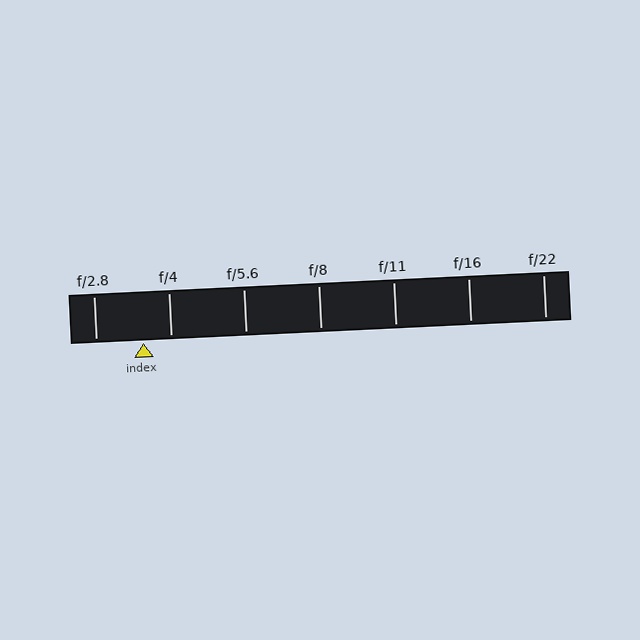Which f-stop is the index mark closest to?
The index mark is closest to f/4.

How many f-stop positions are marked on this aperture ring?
There are 7 f-stop positions marked.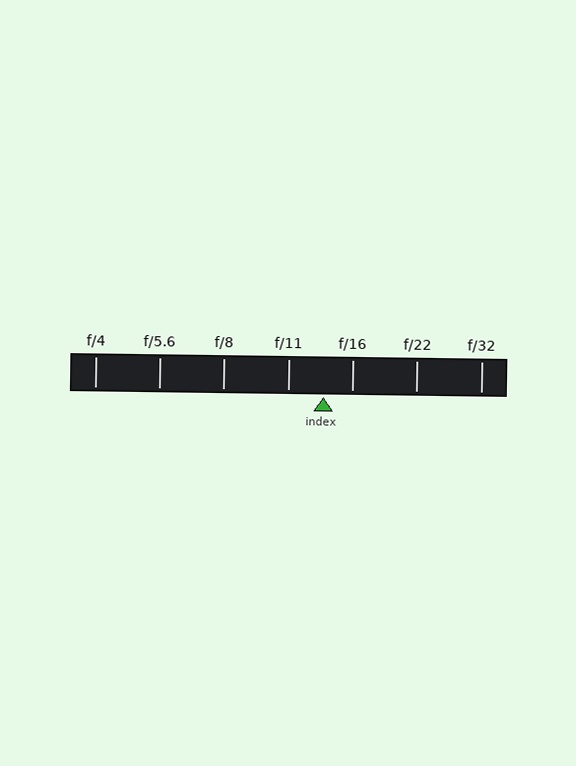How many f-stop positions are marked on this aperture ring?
There are 7 f-stop positions marked.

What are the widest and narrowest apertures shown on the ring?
The widest aperture shown is f/4 and the narrowest is f/32.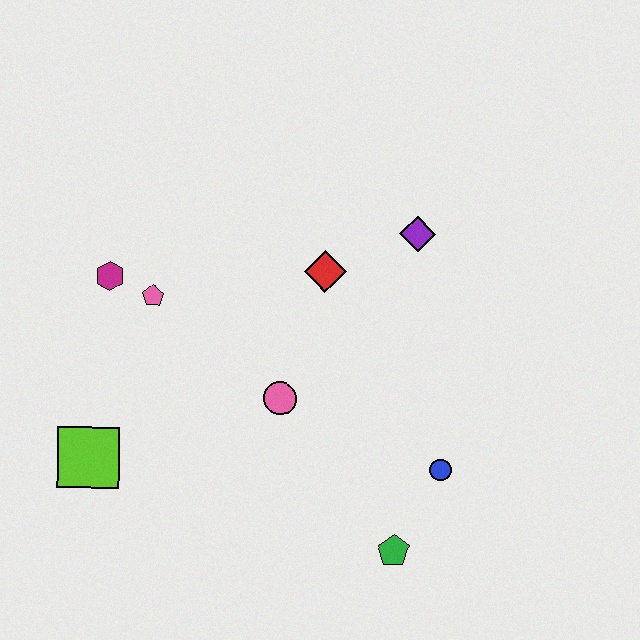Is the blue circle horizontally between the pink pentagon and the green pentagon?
No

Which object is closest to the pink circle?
The red diamond is closest to the pink circle.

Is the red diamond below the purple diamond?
Yes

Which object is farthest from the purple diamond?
The lime square is farthest from the purple diamond.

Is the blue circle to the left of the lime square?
No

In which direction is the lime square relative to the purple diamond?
The lime square is to the left of the purple diamond.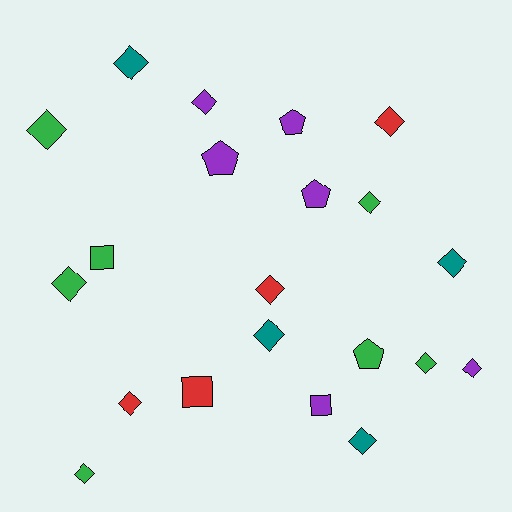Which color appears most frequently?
Green, with 7 objects.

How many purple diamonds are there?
There are 2 purple diamonds.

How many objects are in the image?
There are 21 objects.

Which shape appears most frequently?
Diamond, with 14 objects.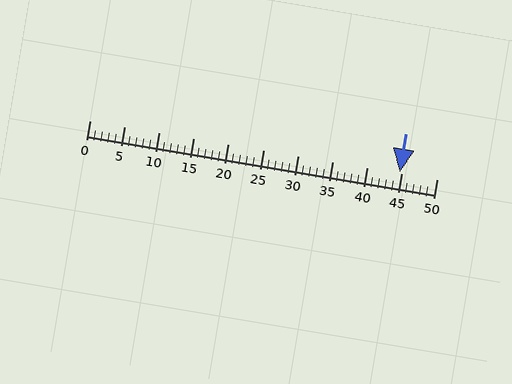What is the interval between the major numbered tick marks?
The major tick marks are spaced 5 units apart.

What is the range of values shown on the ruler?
The ruler shows values from 0 to 50.